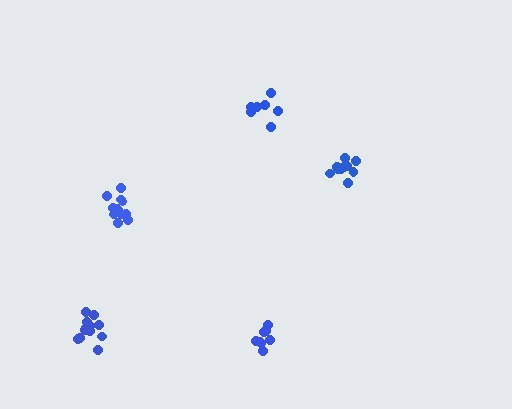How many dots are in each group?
Group 1: 12 dots, Group 2: 12 dots, Group 3: 8 dots, Group 4: 12 dots, Group 5: 7 dots (51 total).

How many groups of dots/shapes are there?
There are 5 groups.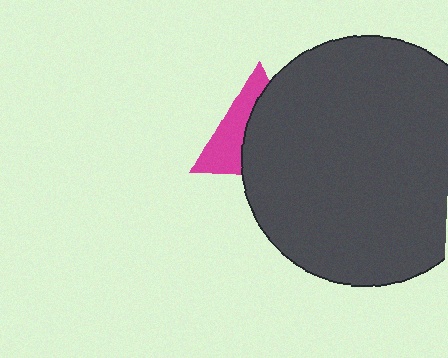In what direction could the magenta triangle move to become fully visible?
The magenta triangle could move left. That would shift it out from behind the dark gray circle entirely.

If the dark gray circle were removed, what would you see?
You would see the complete magenta triangle.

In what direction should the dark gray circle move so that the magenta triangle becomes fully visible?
The dark gray circle should move right. That is the shortest direction to clear the overlap and leave the magenta triangle fully visible.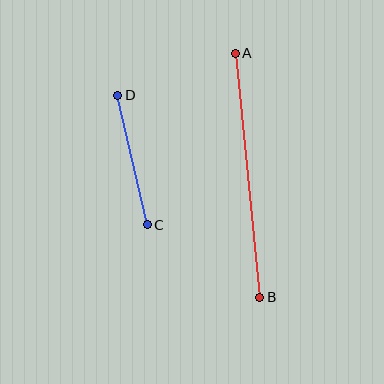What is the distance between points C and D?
The distance is approximately 133 pixels.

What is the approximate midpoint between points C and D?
The midpoint is at approximately (133, 160) pixels.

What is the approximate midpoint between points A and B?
The midpoint is at approximately (247, 175) pixels.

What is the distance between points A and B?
The distance is approximately 245 pixels.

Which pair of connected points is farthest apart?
Points A and B are farthest apart.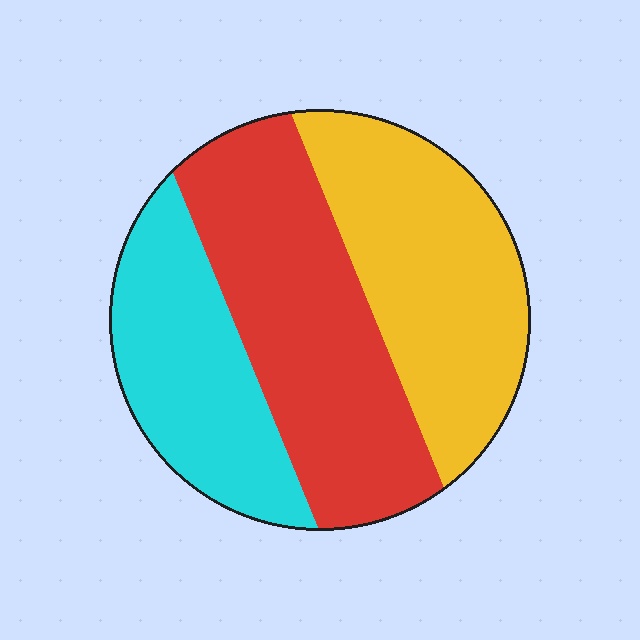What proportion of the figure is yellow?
Yellow takes up about one third (1/3) of the figure.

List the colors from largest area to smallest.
From largest to smallest: red, yellow, cyan.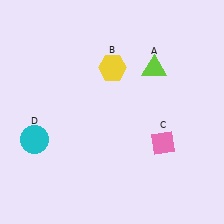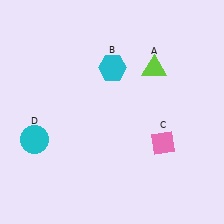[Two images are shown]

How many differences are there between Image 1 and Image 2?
There is 1 difference between the two images.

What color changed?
The hexagon (B) changed from yellow in Image 1 to cyan in Image 2.